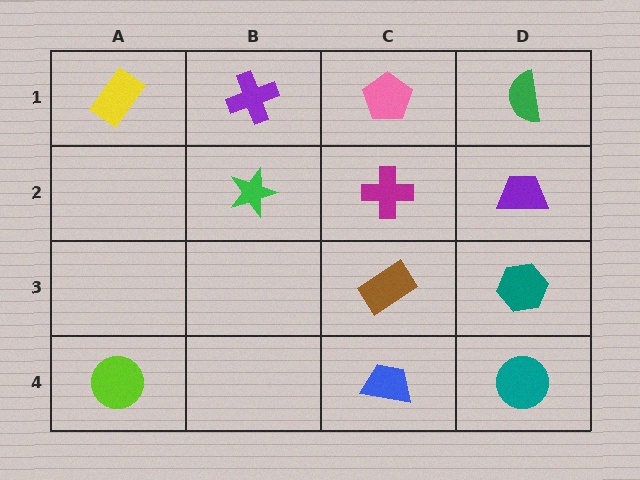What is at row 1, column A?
A yellow rectangle.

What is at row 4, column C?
A blue trapezoid.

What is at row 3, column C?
A brown rectangle.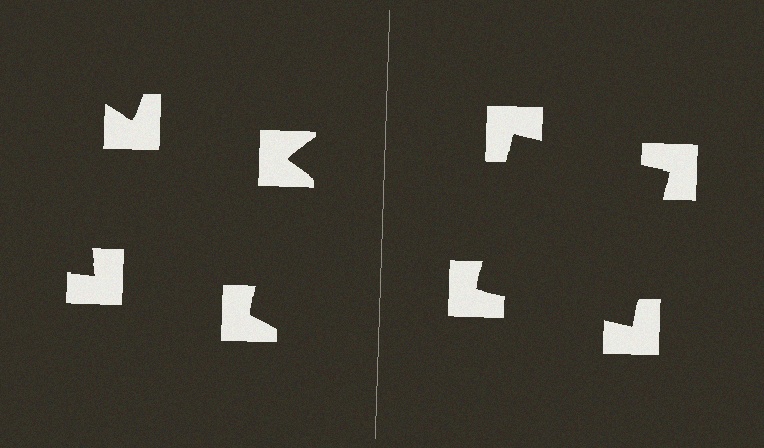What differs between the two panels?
The notched squares are positioned identically on both sides; only the wedge orientations differ. On the right they align to a square; on the left they are misaligned.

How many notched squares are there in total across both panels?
8 — 4 on each side.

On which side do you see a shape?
An illusory square appears on the right side. On the left side the wedge cuts are rotated, so no coherent shape forms.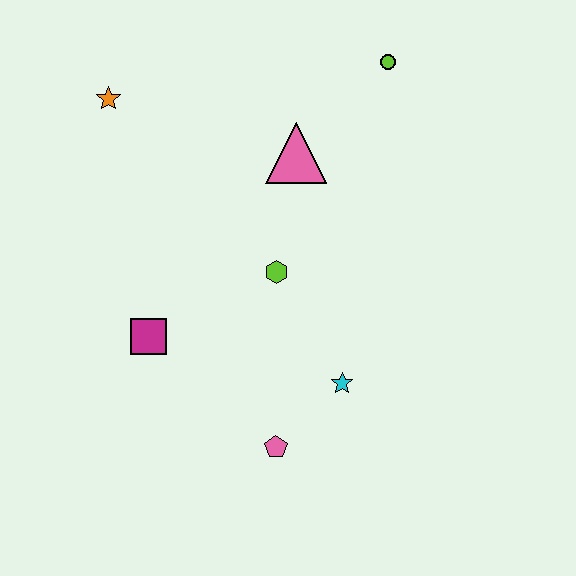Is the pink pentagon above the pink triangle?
No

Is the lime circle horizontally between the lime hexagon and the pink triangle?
No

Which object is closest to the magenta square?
The lime hexagon is closest to the magenta square.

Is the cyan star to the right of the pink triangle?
Yes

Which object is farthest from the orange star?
The pink pentagon is farthest from the orange star.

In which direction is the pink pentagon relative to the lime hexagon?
The pink pentagon is below the lime hexagon.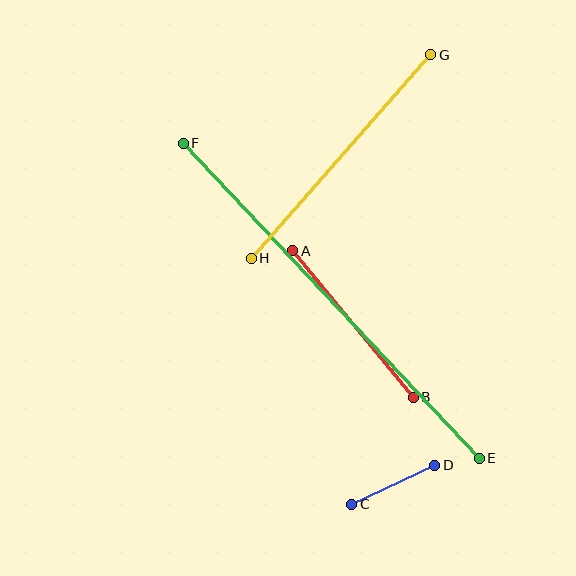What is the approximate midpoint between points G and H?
The midpoint is at approximately (341, 157) pixels.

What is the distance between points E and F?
The distance is approximately 432 pixels.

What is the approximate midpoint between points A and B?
The midpoint is at approximately (353, 324) pixels.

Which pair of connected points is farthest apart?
Points E and F are farthest apart.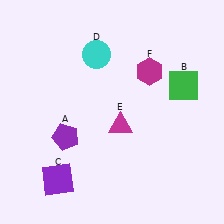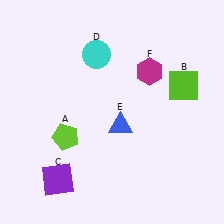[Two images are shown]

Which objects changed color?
A changed from purple to lime. B changed from green to lime. E changed from magenta to blue.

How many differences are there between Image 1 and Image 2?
There are 3 differences between the two images.